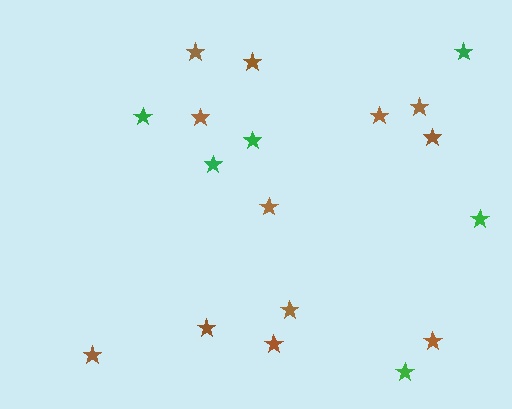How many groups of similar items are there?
There are 2 groups: one group of brown stars (12) and one group of green stars (6).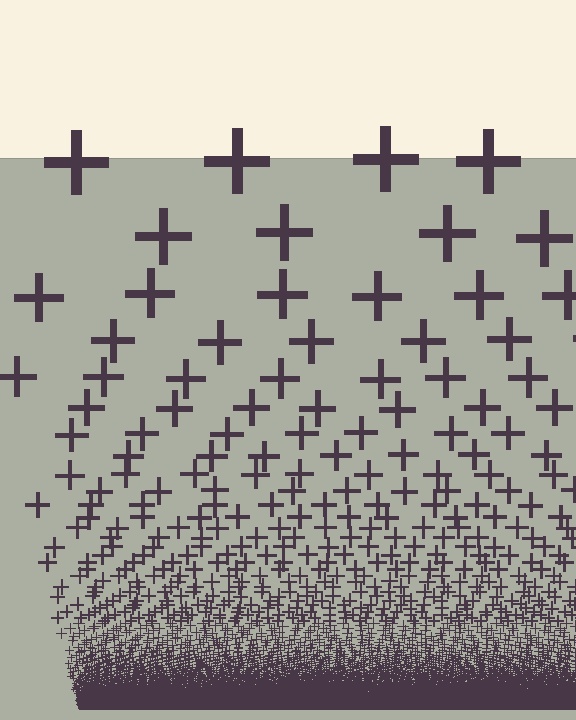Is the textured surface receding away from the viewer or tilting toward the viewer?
The surface appears to tilt toward the viewer. Texture elements get larger and sparser toward the top.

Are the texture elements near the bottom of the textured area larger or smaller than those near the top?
Smaller. The gradient is inverted — elements near the bottom are smaller and denser.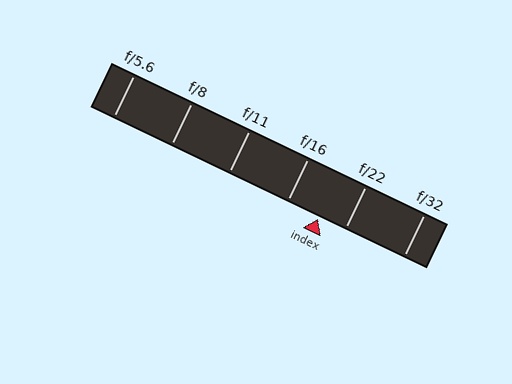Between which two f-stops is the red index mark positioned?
The index mark is between f/16 and f/22.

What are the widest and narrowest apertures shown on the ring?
The widest aperture shown is f/5.6 and the narrowest is f/32.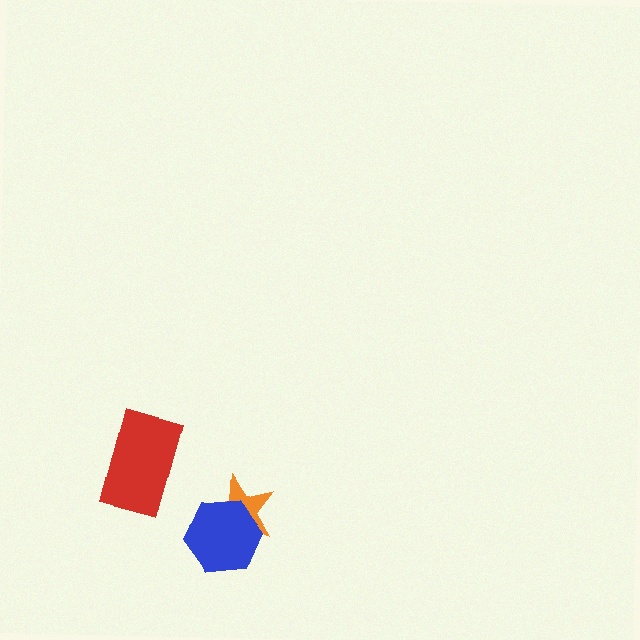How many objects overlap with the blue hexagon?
1 object overlaps with the blue hexagon.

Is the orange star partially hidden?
Yes, it is partially covered by another shape.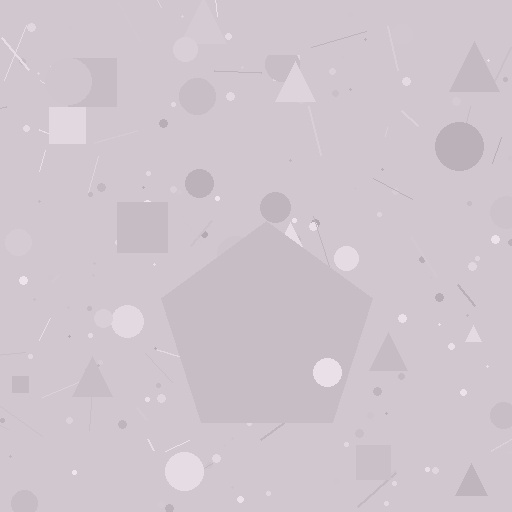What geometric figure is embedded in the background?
A pentagon is embedded in the background.